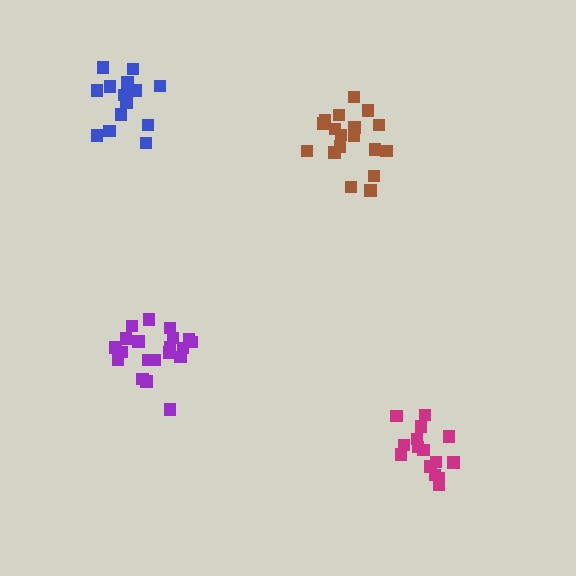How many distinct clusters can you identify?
There are 4 distinct clusters.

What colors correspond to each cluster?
The clusters are colored: blue, purple, brown, magenta.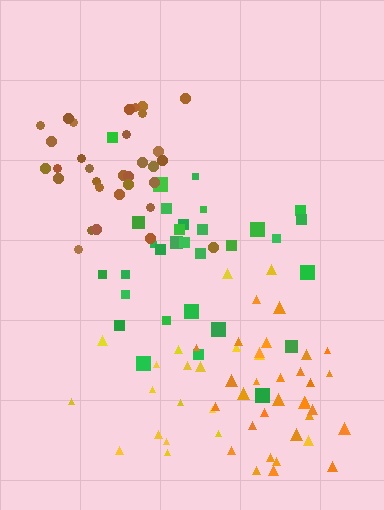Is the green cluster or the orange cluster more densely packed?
Orange.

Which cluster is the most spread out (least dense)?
Yellow.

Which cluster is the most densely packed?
Brown.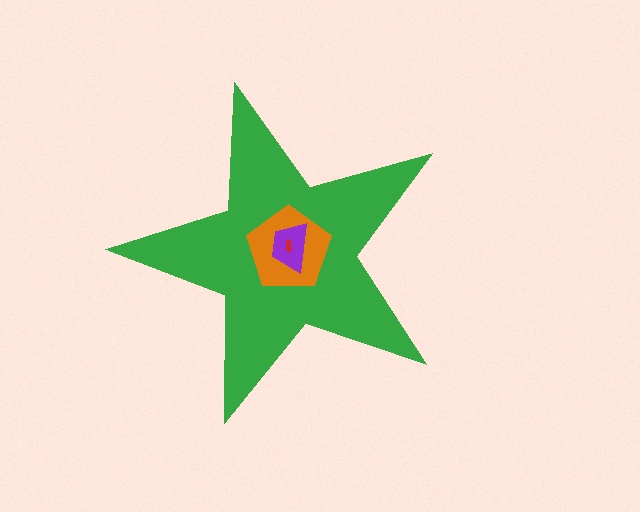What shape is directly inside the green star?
The orange pentagon.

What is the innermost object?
The red arrow.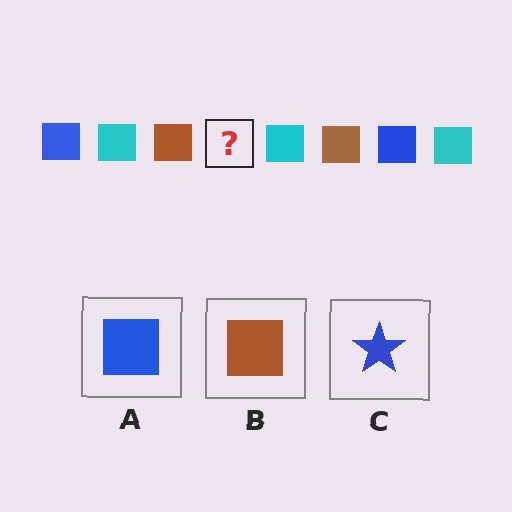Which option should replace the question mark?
Option A.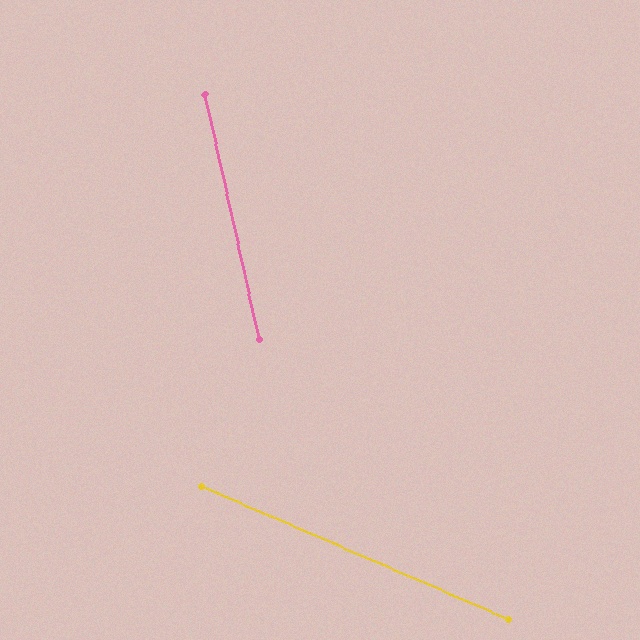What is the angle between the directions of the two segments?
Approximately 54 degrees.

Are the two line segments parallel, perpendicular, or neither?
Neither parallel nor perpendicular — they differ by about 54°.